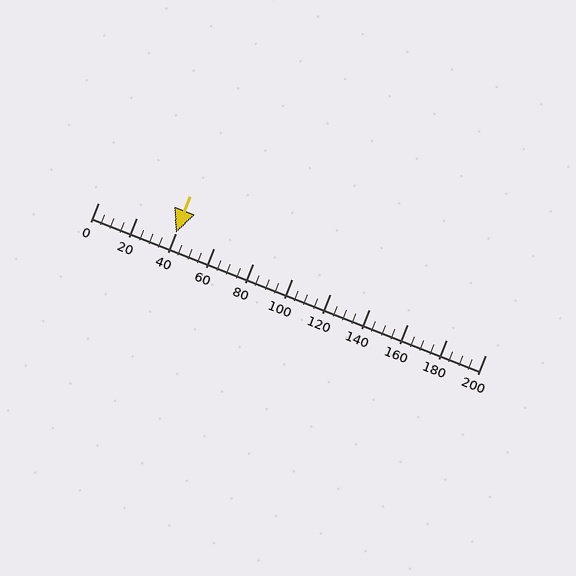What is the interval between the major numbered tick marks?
The major tick marks are spaced 20 units apart.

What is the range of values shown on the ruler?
The ruler shows values from 0 to 200.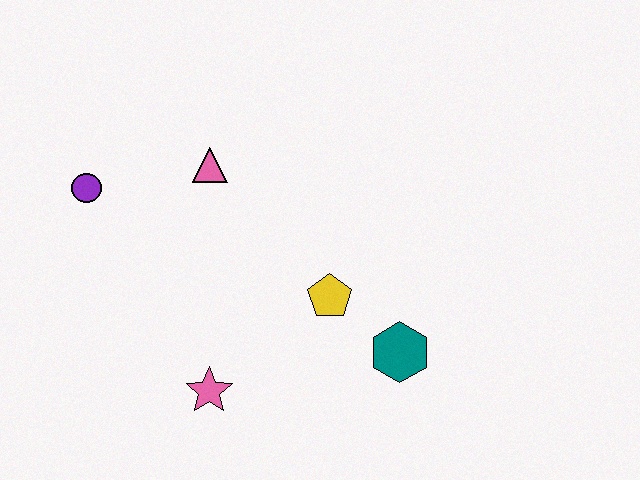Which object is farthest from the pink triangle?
The teal hexagon is farthest from the pink triangle.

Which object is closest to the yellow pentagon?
The teal hexagon is closest to the yellow pentagon.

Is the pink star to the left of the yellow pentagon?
Yes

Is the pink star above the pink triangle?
No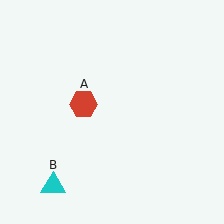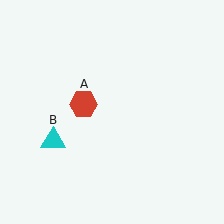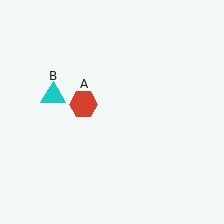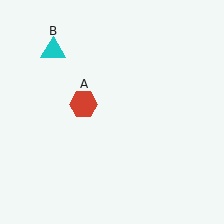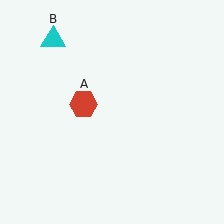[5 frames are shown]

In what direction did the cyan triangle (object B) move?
The cyan triangle (object B) moved up.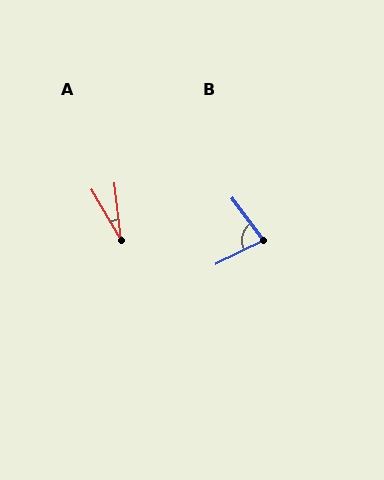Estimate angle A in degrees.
Approximately 24 degrees.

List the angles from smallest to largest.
A (24°), B (79°).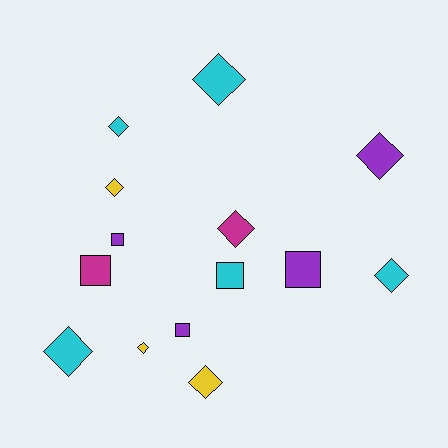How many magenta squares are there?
There is 1 magenta square.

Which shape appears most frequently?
Diamond, with 9 objects.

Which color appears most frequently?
Cyan, with 5 objects.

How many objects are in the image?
There are 14 objects.